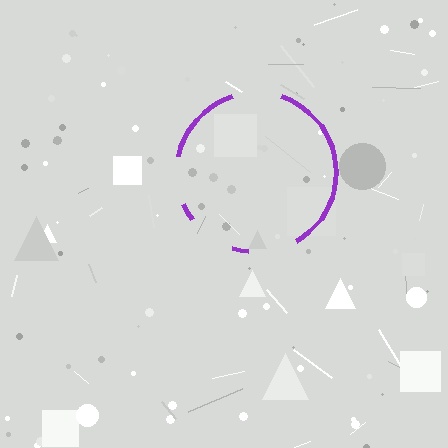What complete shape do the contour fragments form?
The contour fragments form a circle.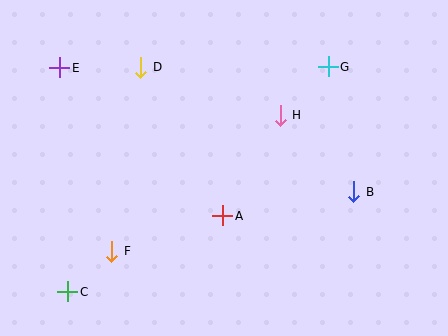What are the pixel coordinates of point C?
Point C is at (68, 292).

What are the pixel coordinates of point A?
Point A is at (223, 216).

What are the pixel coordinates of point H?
Point H is at (280, 115).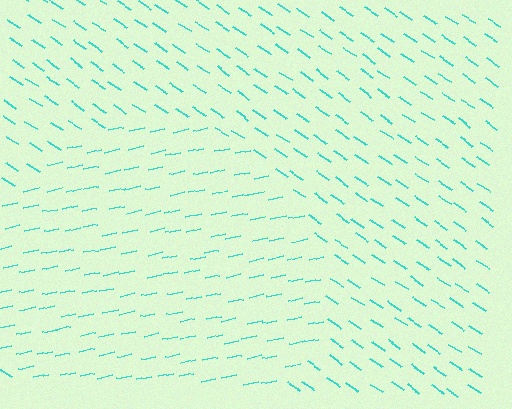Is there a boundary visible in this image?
Yes, there is a texture boundary formed by a change in line orientation.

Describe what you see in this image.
The image is filled with small cyan line segments. A circle region in the image has lines oriented differently from the surrounding lines, creating a visible texture boundary.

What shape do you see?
I see a circle.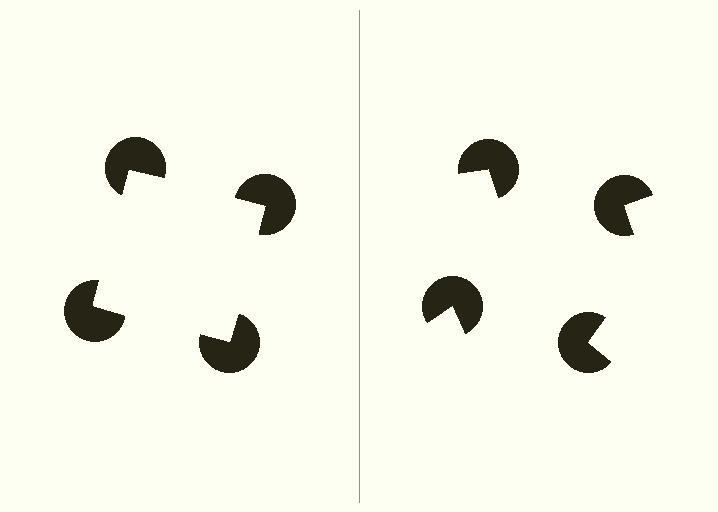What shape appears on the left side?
An illusory square.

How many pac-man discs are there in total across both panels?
8 — 4 on each side.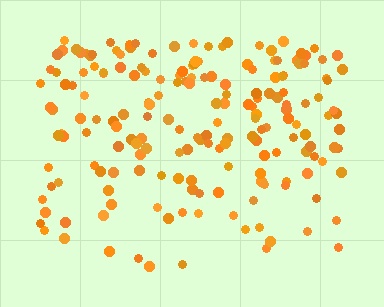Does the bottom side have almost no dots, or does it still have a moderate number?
Still a moderate number, just noticeably fewer than the top.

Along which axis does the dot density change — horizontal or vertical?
Vertical.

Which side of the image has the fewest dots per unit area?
The bottom.